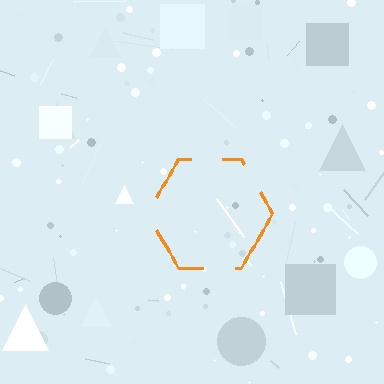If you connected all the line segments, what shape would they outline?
They would outline a hexagon.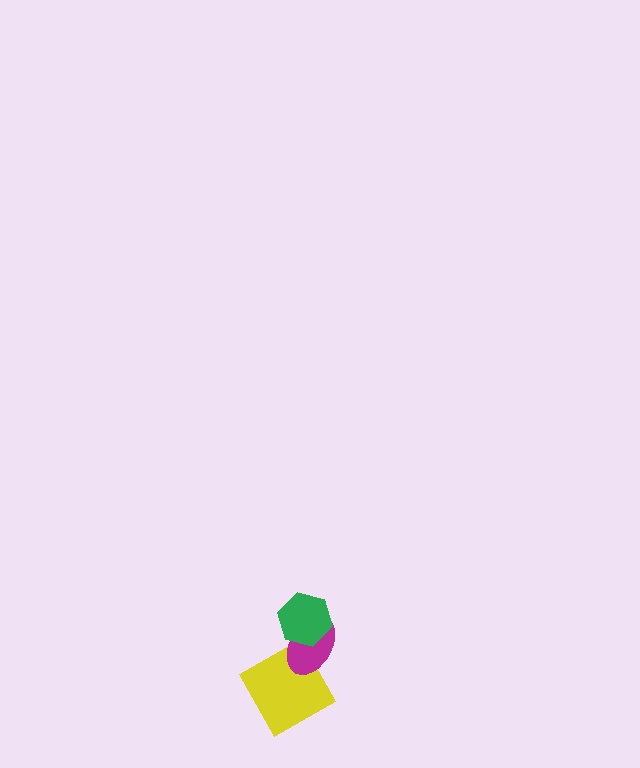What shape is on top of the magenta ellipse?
The green hexagon is on top of the magenta ellipse.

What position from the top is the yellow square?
The yellow square is 3rd from the top.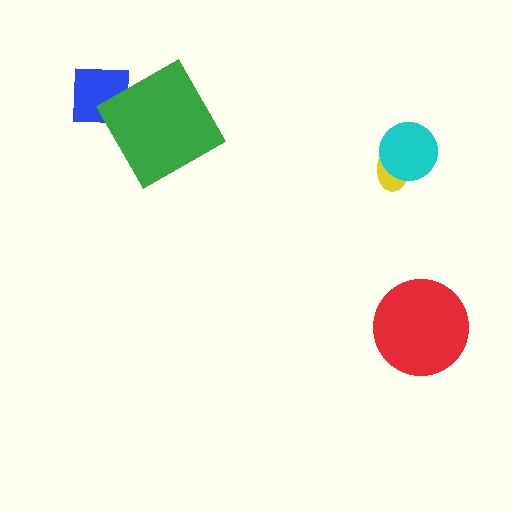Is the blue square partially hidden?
Yes, it is partially covered by another shape.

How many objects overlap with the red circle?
0 objects overlap with the red circle.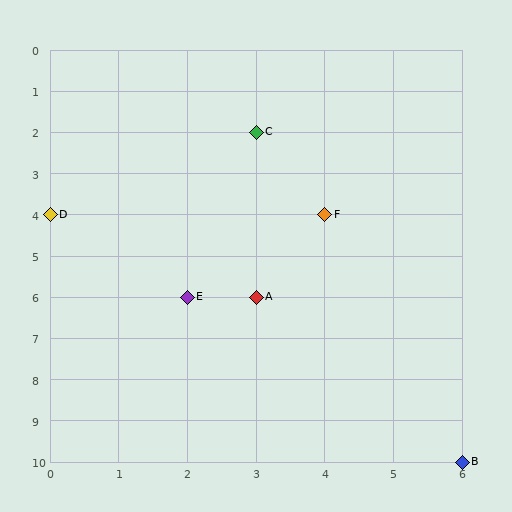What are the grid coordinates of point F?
Point F is at grid coordinates (4, 4).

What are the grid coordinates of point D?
Point D is at grid coordinates (0, 4).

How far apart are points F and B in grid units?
Points F and B are 2 columns and 6 rows apart (about 6.3 grid units diagonally).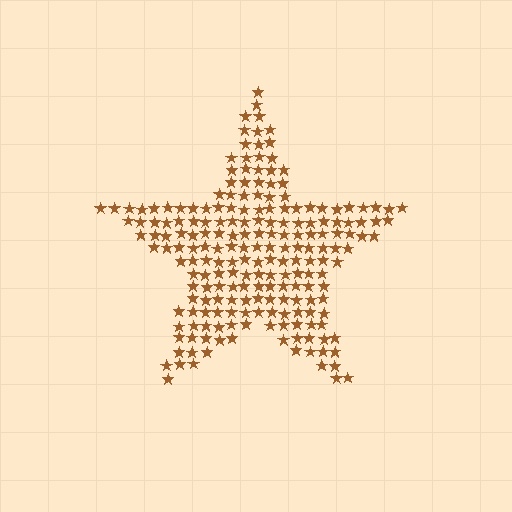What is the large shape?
The large shape is a star.